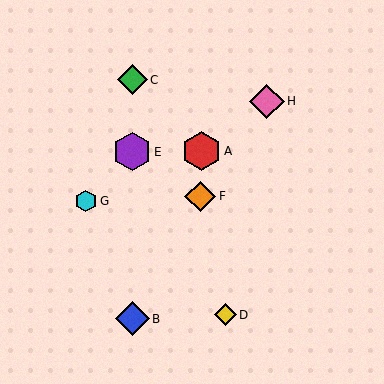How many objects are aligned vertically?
3 objects (B, C, E) are aligned vertically.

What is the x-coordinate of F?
Object F is at x≈200.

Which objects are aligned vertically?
Objects B, C, E are aligned vertically.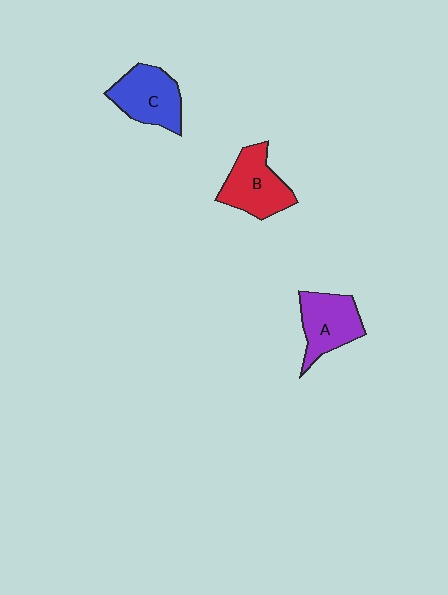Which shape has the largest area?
Shape C (blue).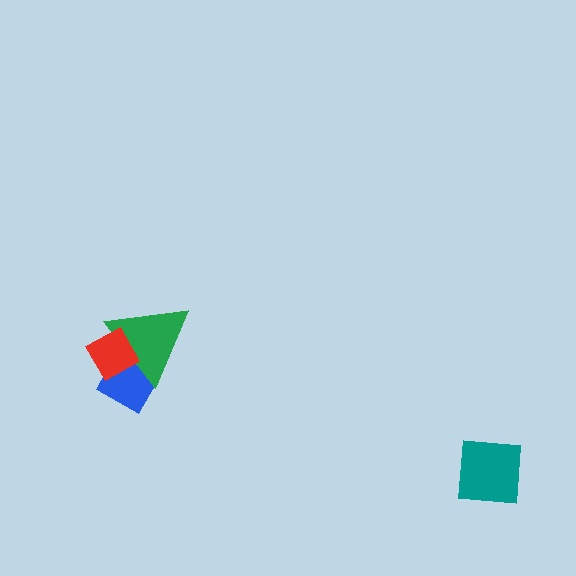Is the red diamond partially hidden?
No, no other shape covers it.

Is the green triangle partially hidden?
Yes, it is partially covered by another shape.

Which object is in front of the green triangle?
The red diamond is in front of the green triangle.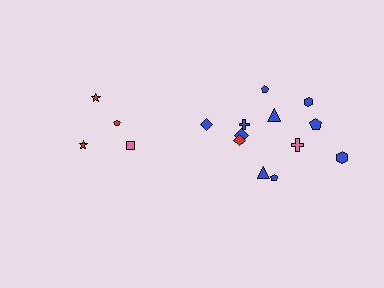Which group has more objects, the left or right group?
The right group.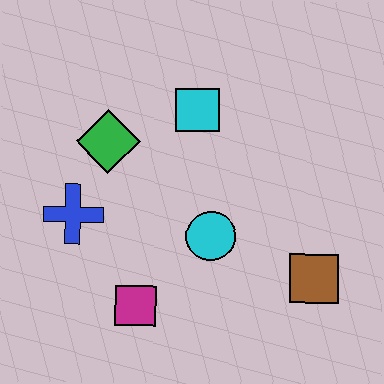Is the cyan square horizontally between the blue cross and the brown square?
Yes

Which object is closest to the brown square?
The cyan circle is closest to the brown square.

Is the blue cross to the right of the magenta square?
No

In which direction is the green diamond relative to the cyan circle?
The green diamond is to the left of the cyan circle.